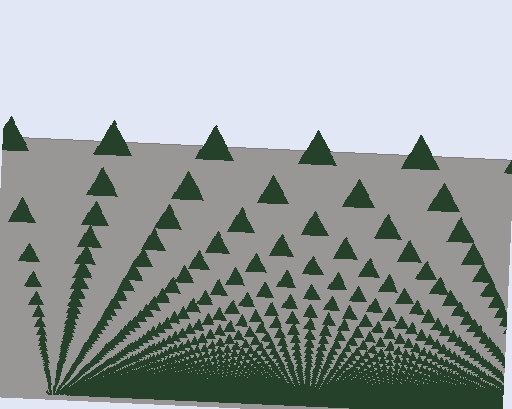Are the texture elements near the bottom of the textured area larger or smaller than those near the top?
Smaller. The gradient is inverted — elements near the bottom are smaller and denser.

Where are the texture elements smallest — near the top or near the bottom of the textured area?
Near the bottom.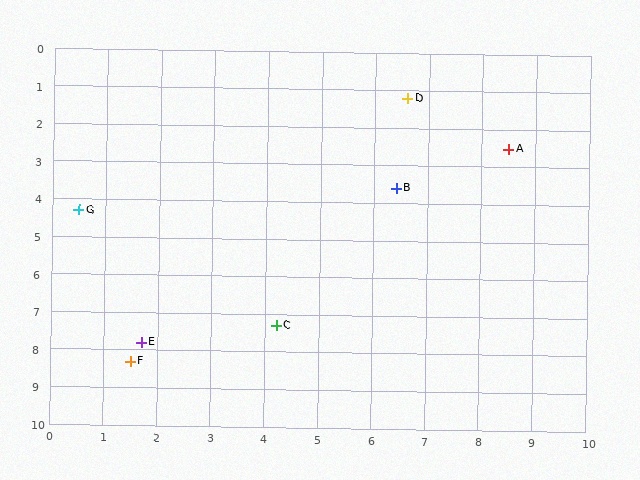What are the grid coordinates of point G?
Point G is at approximately (0.5, 4.3).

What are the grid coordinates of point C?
Point C is at approximately (4.2, 7.3).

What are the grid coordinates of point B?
Point B is at approximately (6.4, 3.6).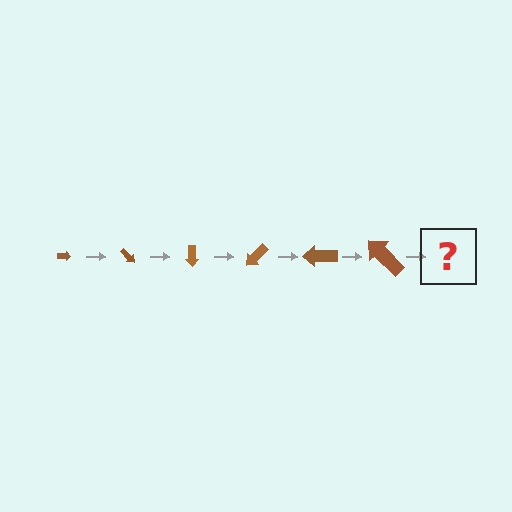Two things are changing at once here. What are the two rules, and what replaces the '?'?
The two rules are that the arrow grows larger each step and it rotates 45 degrees each step. The '?' should be an arrow, larger than the previous one and rotated 270 degrees from the start.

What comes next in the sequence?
The next element should be an arrow, larger than the previous one and rotated 270 degrees from the start.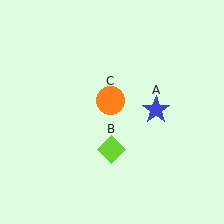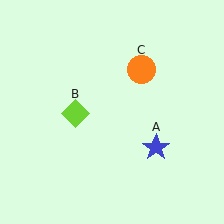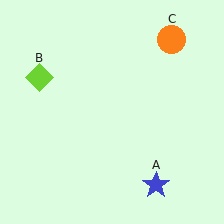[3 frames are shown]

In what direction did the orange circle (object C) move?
The orange circle (object C) moved up and to the right.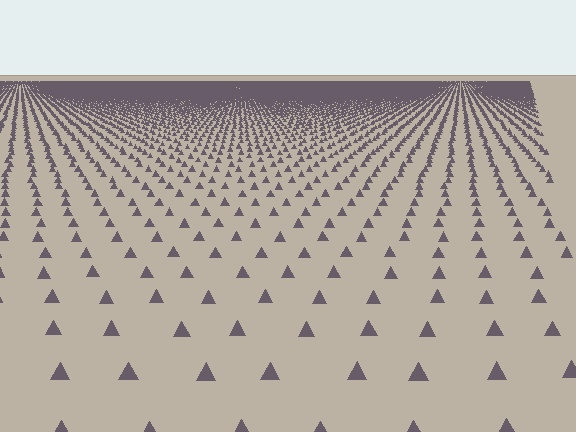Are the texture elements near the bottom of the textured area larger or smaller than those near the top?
Larger. Near the bottom, elements are closer to the viewer and appear at a bigger on-screen size.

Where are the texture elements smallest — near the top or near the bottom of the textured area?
Near the top.